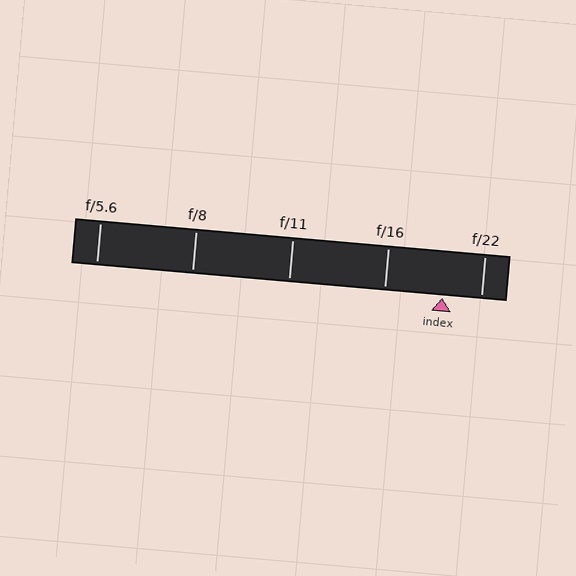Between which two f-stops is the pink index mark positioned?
The index mark is between f/16 and f/22.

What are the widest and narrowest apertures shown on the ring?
The widest aperture shown is f/5.6 and the narrowest is f/22.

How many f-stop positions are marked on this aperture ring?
There are 5 f-stop positions marked.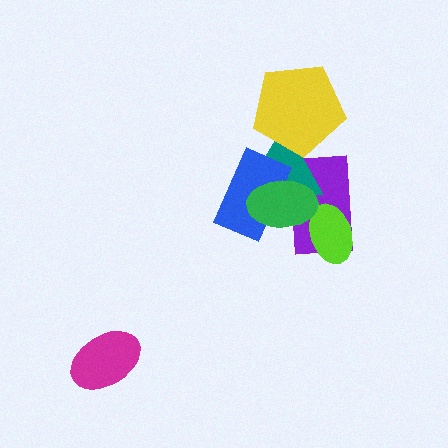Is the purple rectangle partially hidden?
Yes, it is partially covered by another shape.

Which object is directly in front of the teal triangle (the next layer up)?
The yellow pentagon is directly in front of the teal triangle.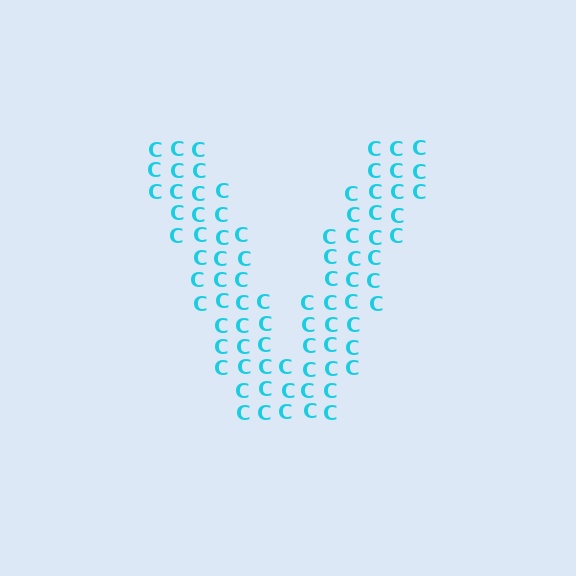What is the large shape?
The large shape is the letter V.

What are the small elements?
The small elements are letter C's.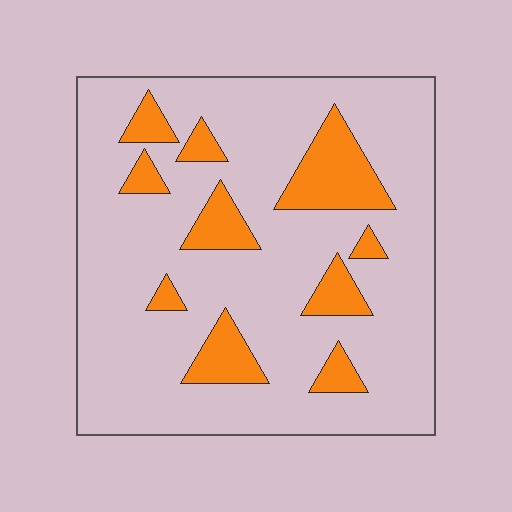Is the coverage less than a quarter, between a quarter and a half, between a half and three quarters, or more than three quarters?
Less than a quarter.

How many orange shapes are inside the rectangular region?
10.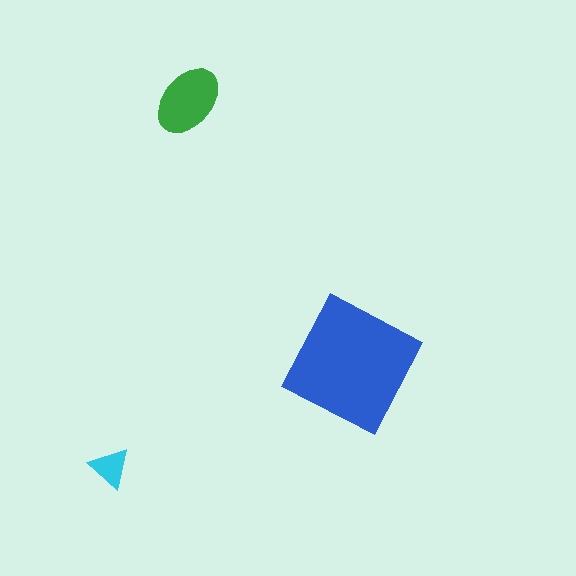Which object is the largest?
The blue square.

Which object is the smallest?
The cyan triangle.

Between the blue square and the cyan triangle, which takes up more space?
The blue square.